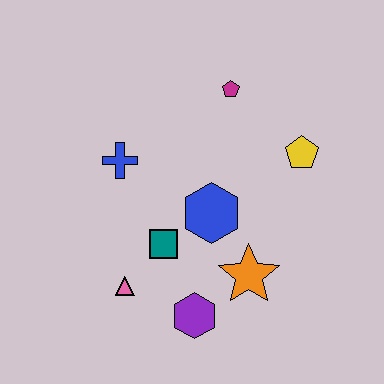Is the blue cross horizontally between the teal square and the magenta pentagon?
No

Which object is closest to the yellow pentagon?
The magenta pentagon is closest to the yellow pentagon.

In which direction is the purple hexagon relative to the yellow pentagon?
The purple hexagon is below the yellow pentagon.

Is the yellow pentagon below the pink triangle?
No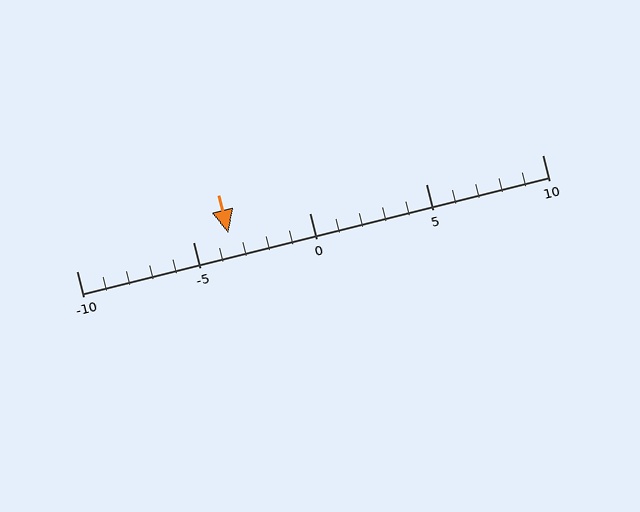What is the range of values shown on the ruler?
The ruler shows values from -10 to 10.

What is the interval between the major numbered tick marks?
The major tick marks are spaced 5 units apart.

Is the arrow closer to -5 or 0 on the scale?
The arrow is closer to -5.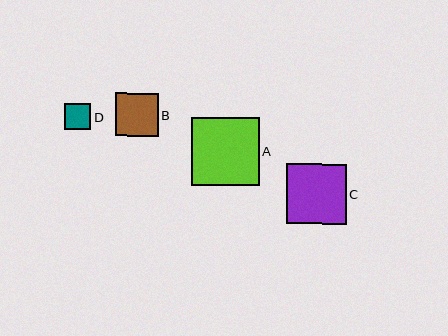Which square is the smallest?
Square D is the smallest with a size of approximately 27 pixels.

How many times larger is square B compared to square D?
Square B is approximately 1.6 times the size of square D.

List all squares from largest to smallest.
From largest to smallest: A, C, B, D.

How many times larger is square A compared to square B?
Square A is approximately 1.6 times the size of square B.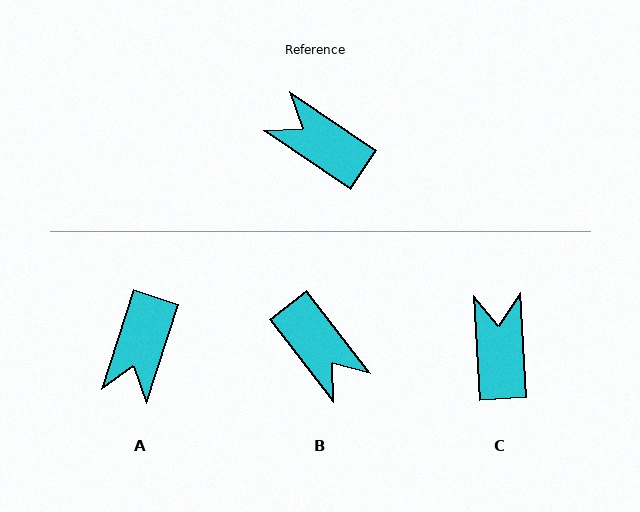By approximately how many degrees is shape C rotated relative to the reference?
Approximately 52 degrees clockwise.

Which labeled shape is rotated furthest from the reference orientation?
B, about 162 degrees away.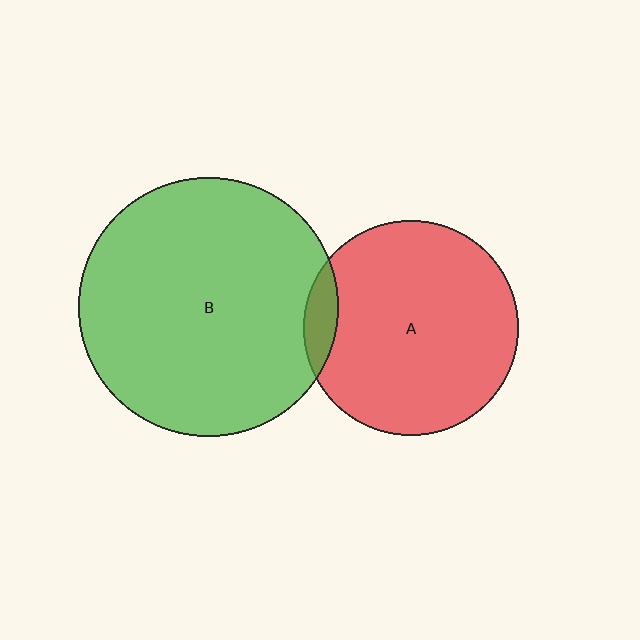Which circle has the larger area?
Circle B (green).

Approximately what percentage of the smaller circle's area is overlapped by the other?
Approximately 10%.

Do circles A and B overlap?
Yes.